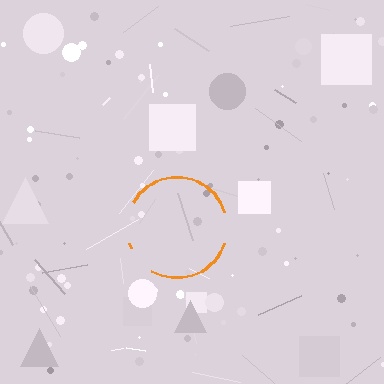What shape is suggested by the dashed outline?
The dashed outline suggests a circle.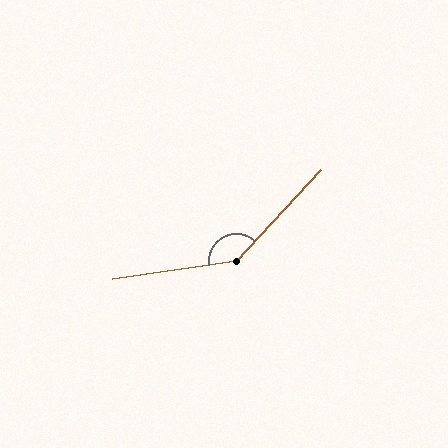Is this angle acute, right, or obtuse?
It is obtuse.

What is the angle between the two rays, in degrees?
Approximately 141 degrees.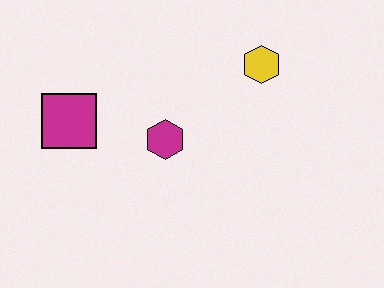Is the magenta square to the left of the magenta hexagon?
Yes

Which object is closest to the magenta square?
The magenta hexagon is closest to the magenta square.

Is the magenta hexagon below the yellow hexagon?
Yes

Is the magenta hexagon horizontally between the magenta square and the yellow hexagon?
Yes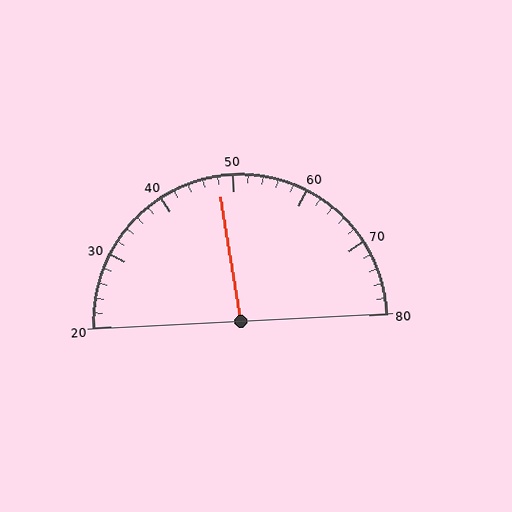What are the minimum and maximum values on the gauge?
The gauge ranges from 20 to 80.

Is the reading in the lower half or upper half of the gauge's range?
The reading is in the lower half of the range (20 to 80).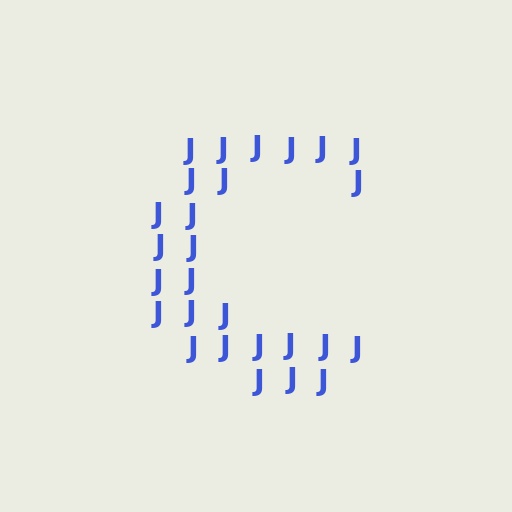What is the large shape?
The large shape is the letter C.